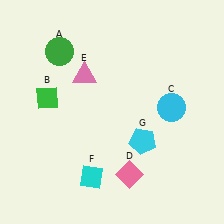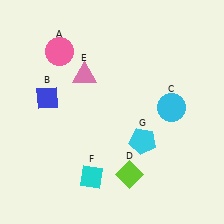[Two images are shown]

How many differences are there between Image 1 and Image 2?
There are 3 differences between the two images.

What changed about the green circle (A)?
In Image 1, A is green. In Image 2, it changed to pink.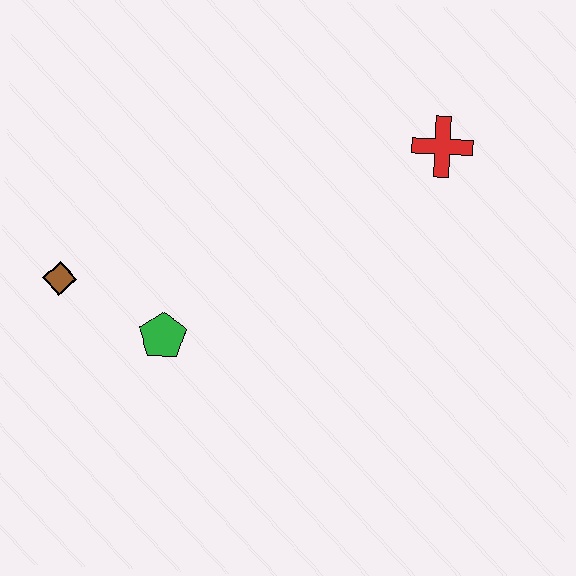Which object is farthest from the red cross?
The brown diamond is farthest from the red cross.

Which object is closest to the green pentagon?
The brown diamond is closest to the green pentagon.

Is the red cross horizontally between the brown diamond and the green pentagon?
No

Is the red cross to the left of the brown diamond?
No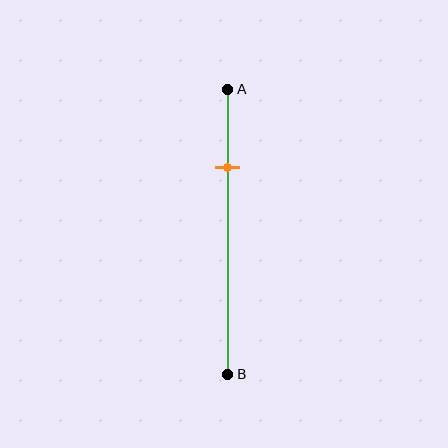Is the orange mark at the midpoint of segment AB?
No, the mark is at about 30% from A, not at the 50% midpoint.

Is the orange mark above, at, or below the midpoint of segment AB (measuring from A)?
The orange mark is above the midpoint of segment AB.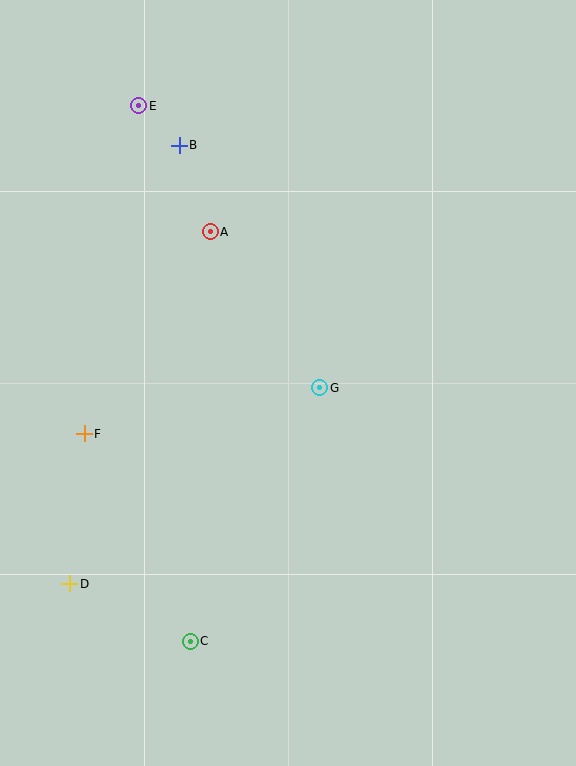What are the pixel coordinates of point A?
Point A is at (210, 232).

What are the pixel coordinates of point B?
Point B is at (179, 145).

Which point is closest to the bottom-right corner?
Point C is closest to the bottom-right corner.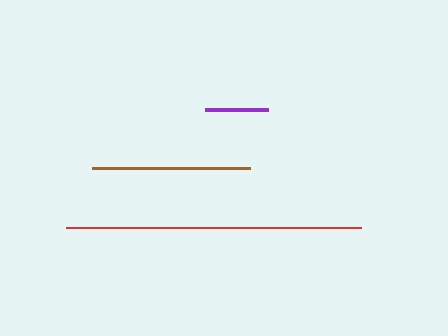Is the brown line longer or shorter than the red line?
The red line is longer than the brown line.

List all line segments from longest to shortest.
From longest to shortest: red, brown, purple.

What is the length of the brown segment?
The brown segment is approximately 159 pixels long.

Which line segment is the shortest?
The purple line is the shortest at approximately 63 pixels.